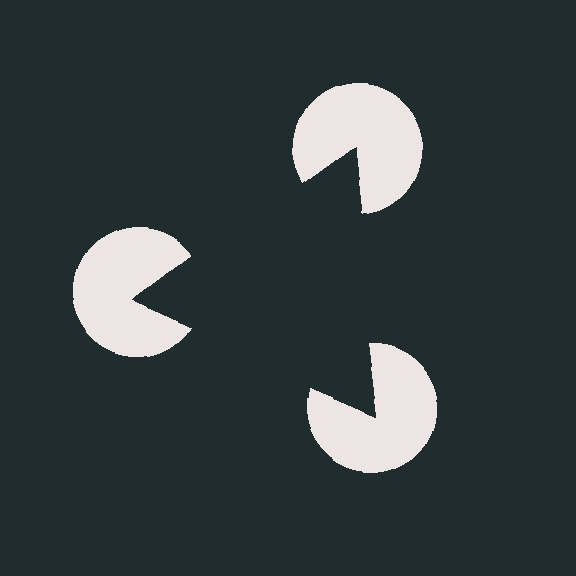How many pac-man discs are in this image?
There are 3 — one at each vertex of the illusory triangle.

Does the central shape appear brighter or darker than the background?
It typically appears slightly darker than the background, even though no actual brightness change is drawn.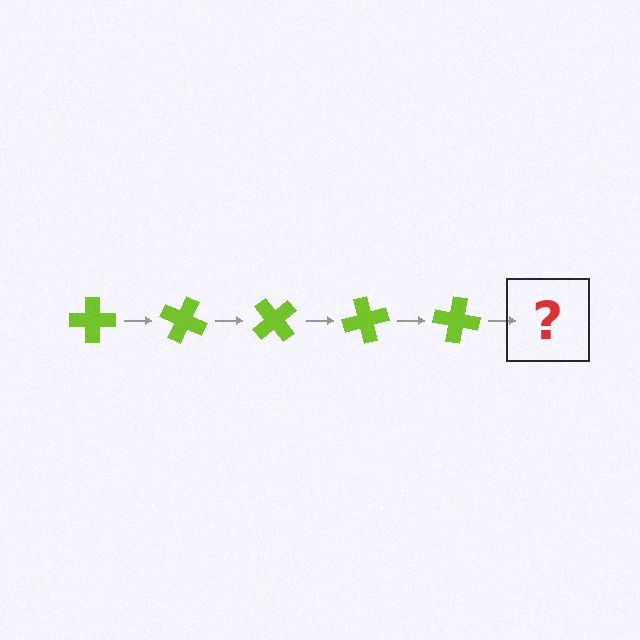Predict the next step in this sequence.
The next step is a lime cross rotated 125 degrees.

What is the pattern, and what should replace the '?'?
The pattern is that the cross rotates 25 degrees each step. The '?' should be a lime cross rotated 125 degrees.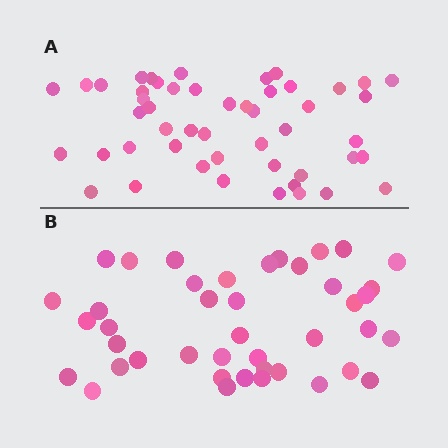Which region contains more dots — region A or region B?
Region A (the top region) has more dots.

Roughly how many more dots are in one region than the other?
Region A has roughly 8 or so more dots than region B.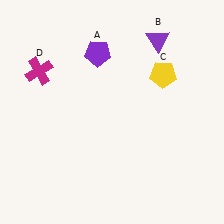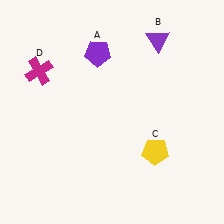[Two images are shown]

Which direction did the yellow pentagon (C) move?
The yellow pentagon (C) moved down.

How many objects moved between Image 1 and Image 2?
1 object moved between the two images.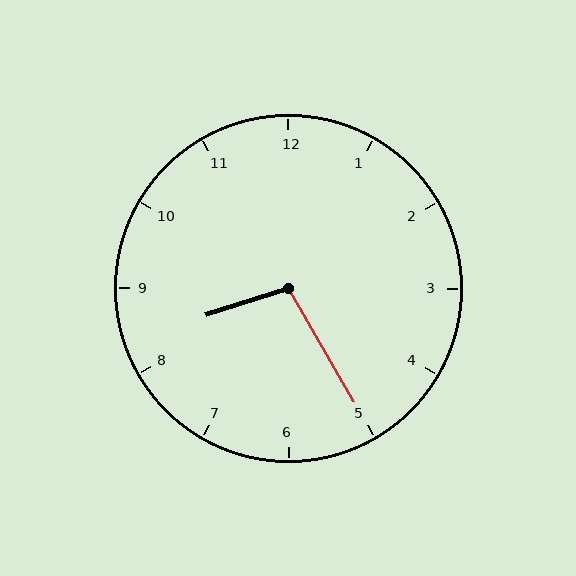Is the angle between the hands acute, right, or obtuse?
It is obtuse.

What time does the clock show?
8:25.